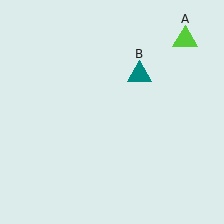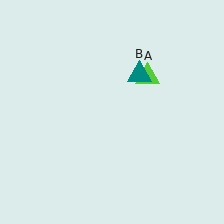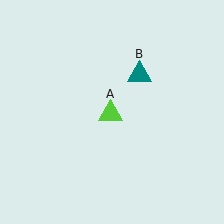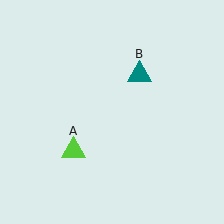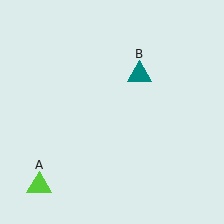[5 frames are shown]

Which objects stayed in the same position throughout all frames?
Teal triangle (object B) remained stationary.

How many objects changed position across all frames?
1 object changed position: lime triangle (object A).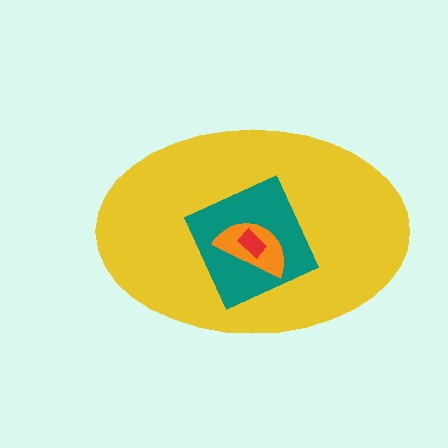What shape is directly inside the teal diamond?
The orange semicircle.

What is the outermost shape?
The yellow ellipse.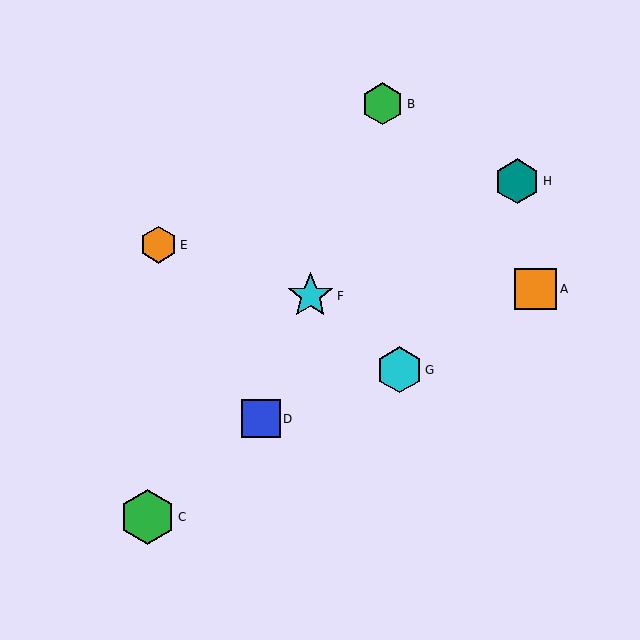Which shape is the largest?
The green hexagon (labeled C) is the largest.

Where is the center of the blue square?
The center of the blue square is at (261, 419).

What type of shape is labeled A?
Shape A is an orange square.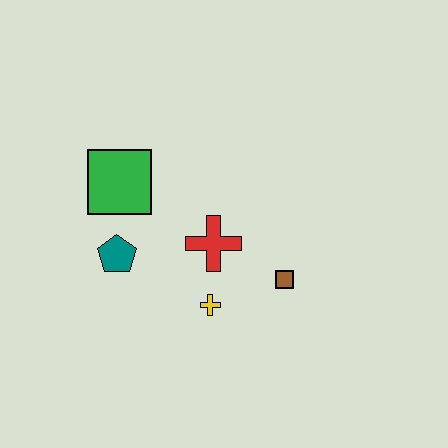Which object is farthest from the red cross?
The green square is farthest from the red cross.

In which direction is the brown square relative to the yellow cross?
The brown square is to the right of the yellow cross.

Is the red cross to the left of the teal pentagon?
No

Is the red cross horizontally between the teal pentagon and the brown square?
Yes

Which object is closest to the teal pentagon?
The green square is closest to the teal pentagon.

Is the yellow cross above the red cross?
No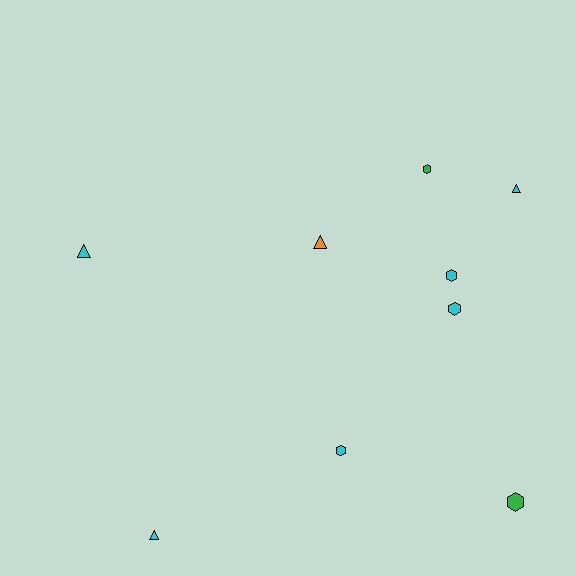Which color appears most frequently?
Cyan, with 6 objects.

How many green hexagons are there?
There are 2 green hexagons.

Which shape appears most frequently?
Hexagon, with 5 objects.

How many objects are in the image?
There are 9 objects.